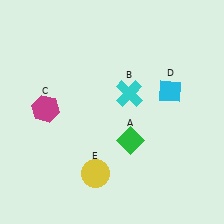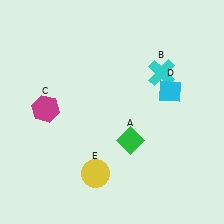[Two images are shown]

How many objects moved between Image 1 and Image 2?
1 object moved between the two images.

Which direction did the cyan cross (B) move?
The cyan cross (B) moved right.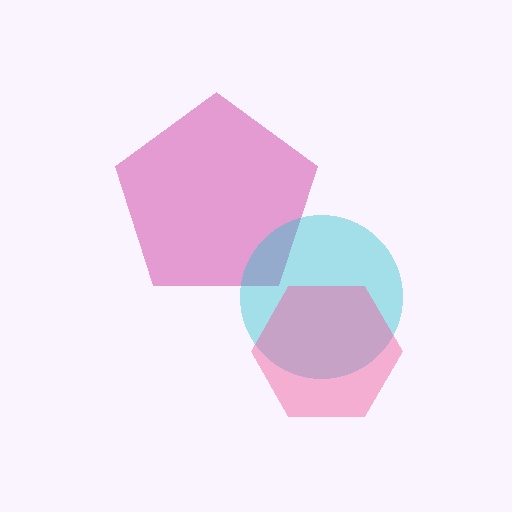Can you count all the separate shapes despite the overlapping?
Yes, there are 3 separate shapes.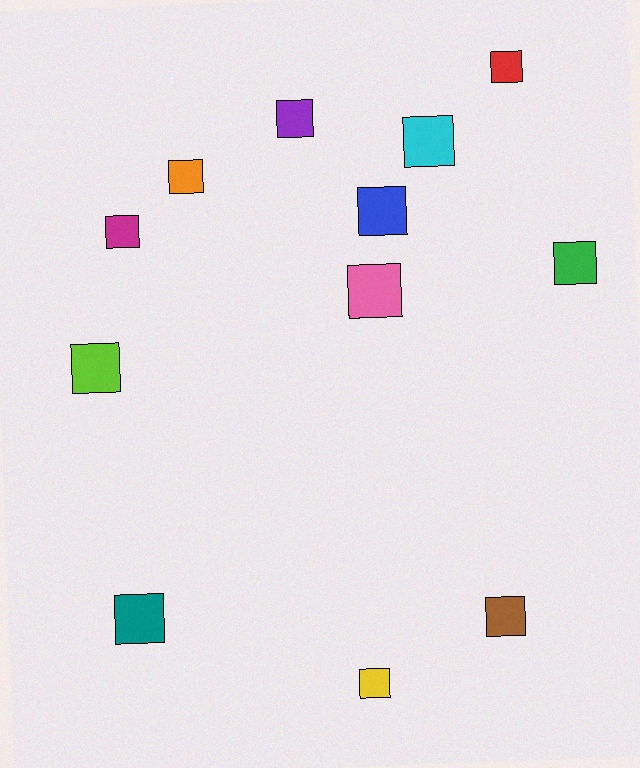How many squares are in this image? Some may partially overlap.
There are 12 squares.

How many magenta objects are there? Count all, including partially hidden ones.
There is 1 magenta object.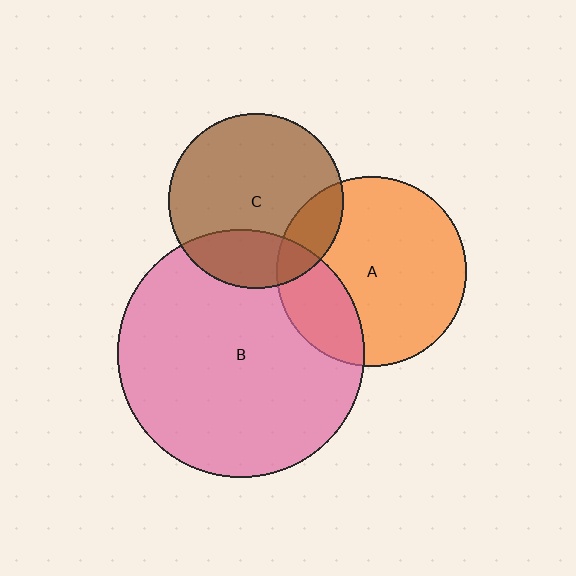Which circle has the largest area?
Circle B (pink).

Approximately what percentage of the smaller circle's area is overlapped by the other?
Approximately 25%.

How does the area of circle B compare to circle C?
Approximately 2.0 times.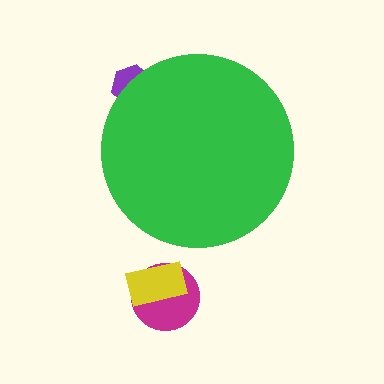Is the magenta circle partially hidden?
No, the magenta circle is fully visible.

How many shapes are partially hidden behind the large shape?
1 shape is partially hidden.